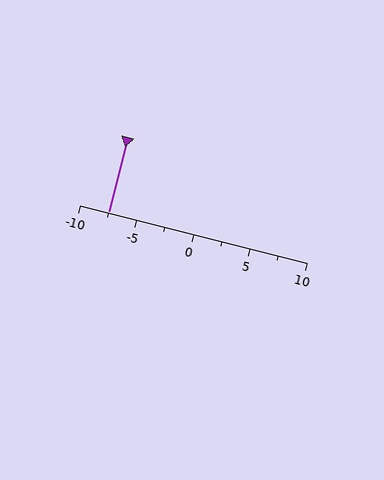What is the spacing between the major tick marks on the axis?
The major ticks are spaced 5 apart.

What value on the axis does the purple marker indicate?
The marker indicates approximately -7.5.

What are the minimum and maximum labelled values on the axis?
The axis runs from -10 to 10.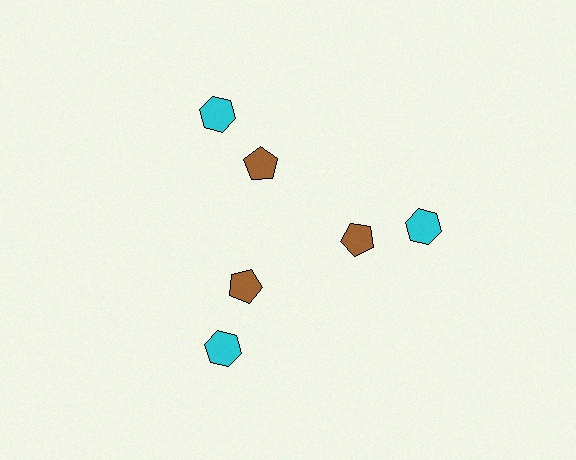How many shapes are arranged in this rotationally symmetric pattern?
There are 6 shapes, arranged in 3 groups of 2.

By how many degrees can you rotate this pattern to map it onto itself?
The pattern maps onto itself every 120 degrees of rotation.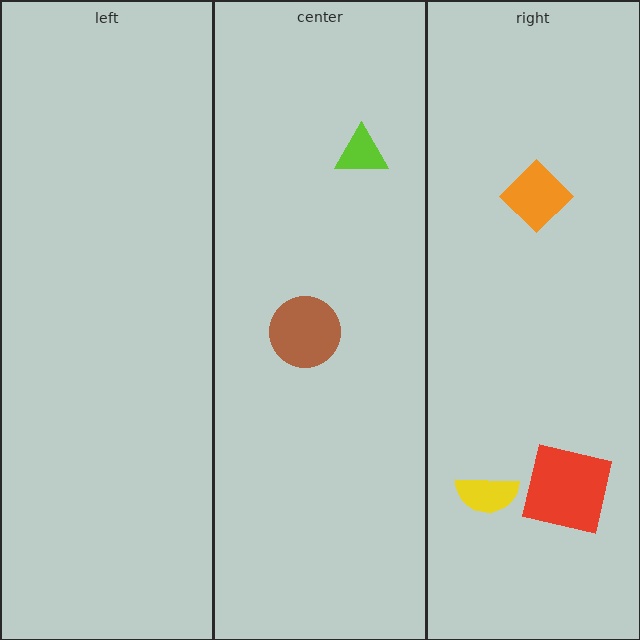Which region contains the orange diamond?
The right region.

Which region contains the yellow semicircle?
The right region.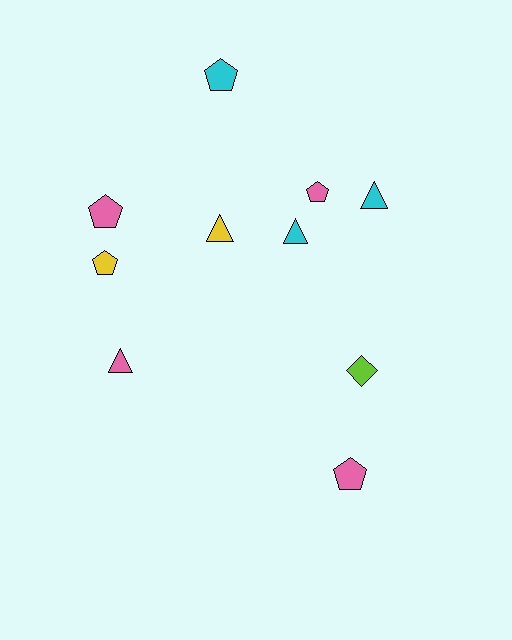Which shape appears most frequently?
Pentagon, with 5 objects.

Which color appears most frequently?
Pink, with 4 objects.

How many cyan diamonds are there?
There are no cyan diamonds.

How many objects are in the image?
There are 10 objects.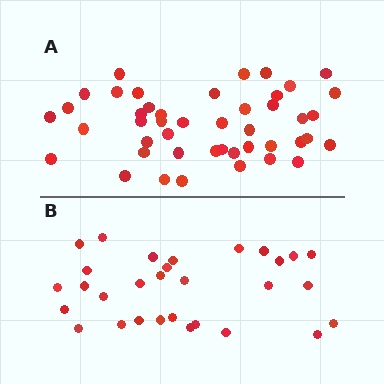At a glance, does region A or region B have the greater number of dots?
Region A (the top region) has more dots.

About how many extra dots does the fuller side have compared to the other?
Region A has approximately 15 more dots than region B.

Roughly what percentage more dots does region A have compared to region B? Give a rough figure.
About 50% more.